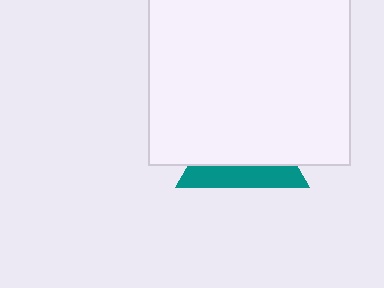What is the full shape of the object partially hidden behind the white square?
The partially hidden object is a teal triangle.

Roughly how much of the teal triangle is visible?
A small part of it is visible (roughly 34%).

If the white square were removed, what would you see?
You would see the complete teal triangle.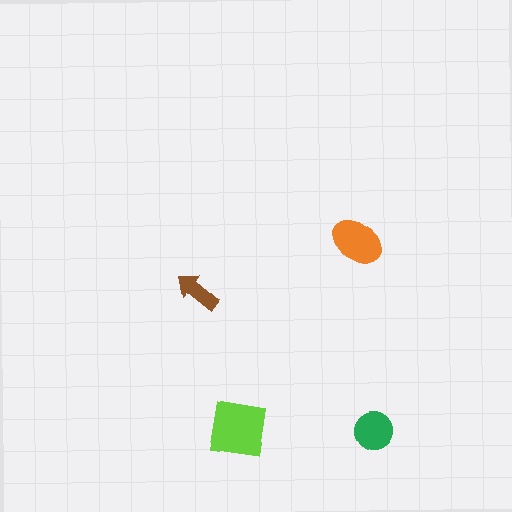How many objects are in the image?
There are 4 objects in the image.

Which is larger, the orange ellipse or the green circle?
The orange ellipse.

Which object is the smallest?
The brown arrow.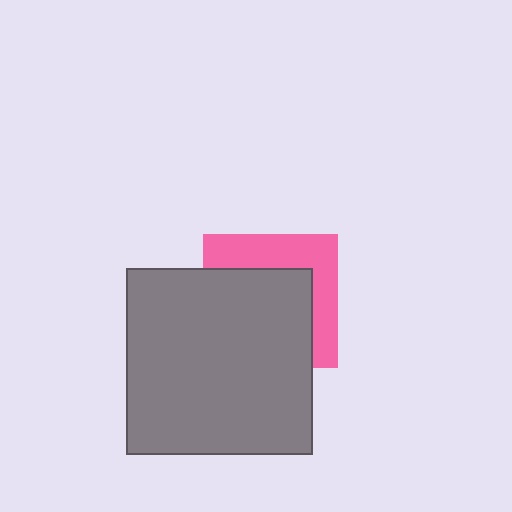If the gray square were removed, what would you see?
You would see the complete pink square.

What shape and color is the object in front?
The object in front is a gray square.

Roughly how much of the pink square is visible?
A small part of it is visible (roughly 39%).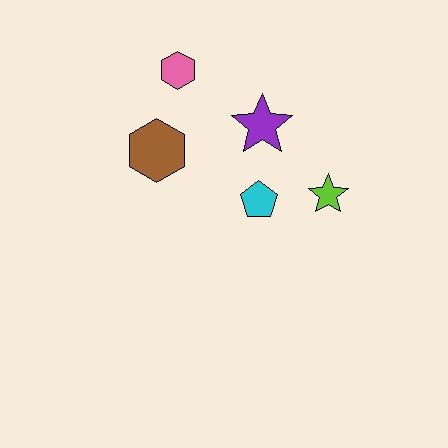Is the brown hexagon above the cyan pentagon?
Yes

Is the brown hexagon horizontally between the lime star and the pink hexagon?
No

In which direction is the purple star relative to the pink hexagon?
The purple star is to the right of the pink hexagon.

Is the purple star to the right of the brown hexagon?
Yes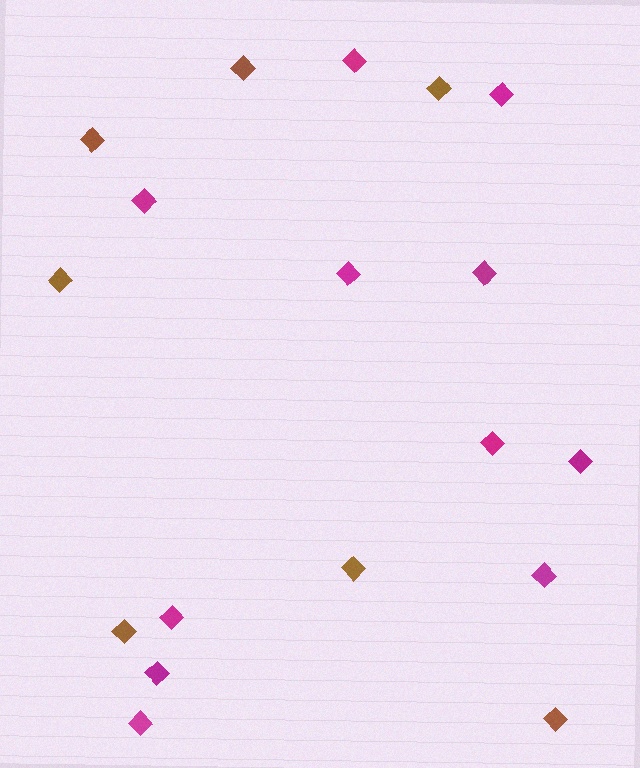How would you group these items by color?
There are 2 groups: one group of magenta diamonds (11) and one group of brown diamonds (7).